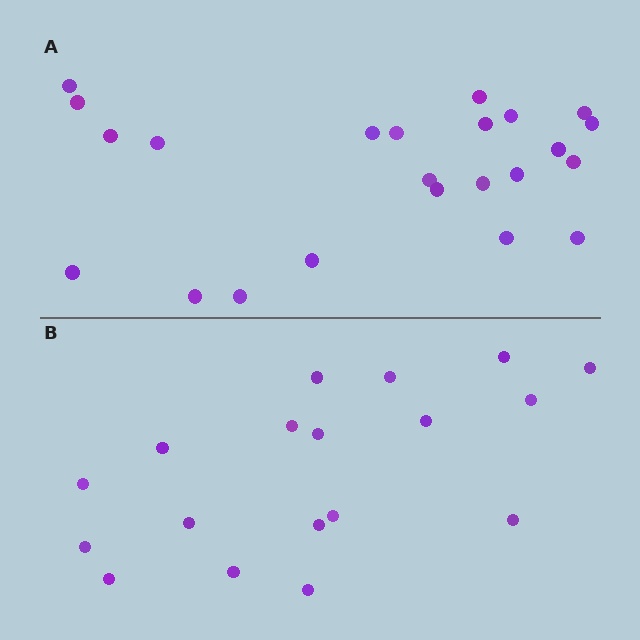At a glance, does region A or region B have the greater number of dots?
Region A (the top region) has more dots.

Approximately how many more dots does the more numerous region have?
Region A has about 5 more dots than region B.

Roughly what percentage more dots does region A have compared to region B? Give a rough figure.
About 30% more.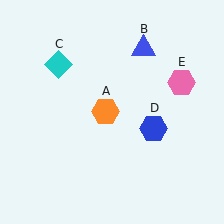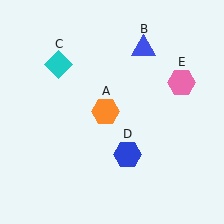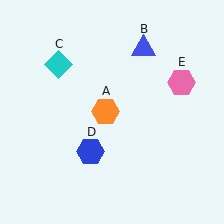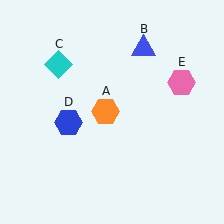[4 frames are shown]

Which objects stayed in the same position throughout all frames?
Orange hexagon (object A) and blue triangle (object B) and cyan diamond (object C) and pink hexagon (object E) remained stationary.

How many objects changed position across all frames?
1 object changed position: blue hexagon (object D).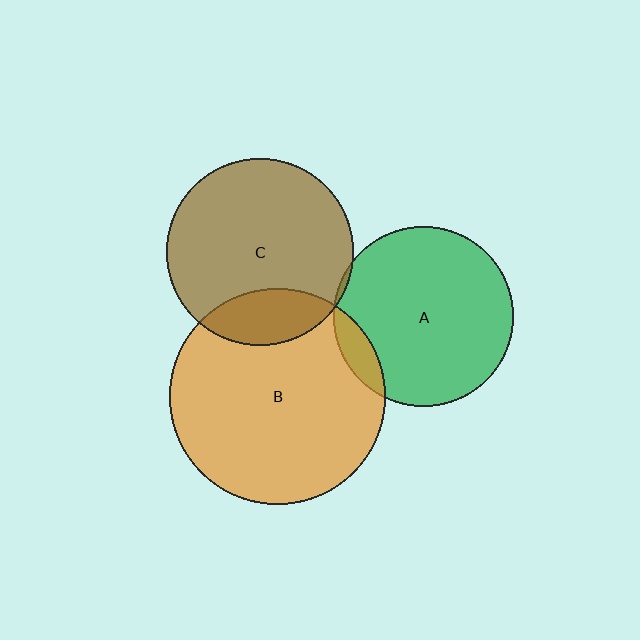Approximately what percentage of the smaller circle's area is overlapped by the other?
Approximately 10%.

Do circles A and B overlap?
Yes.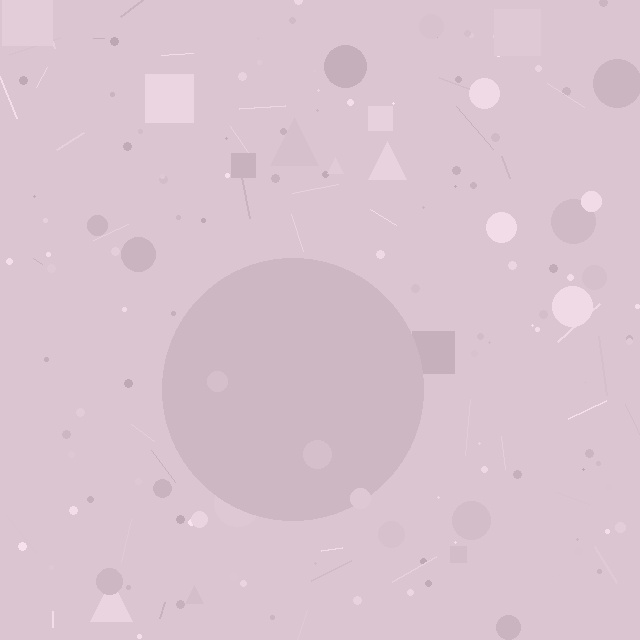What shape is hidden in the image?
A circle is hidden in the image.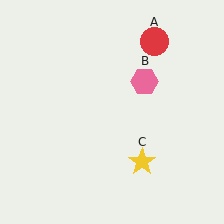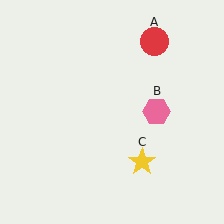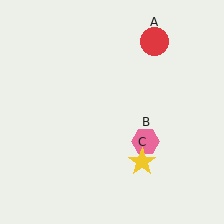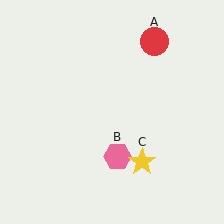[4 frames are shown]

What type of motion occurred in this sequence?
The pink hexagon (object B) rotated clockwise around the center of the scene.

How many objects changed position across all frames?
1 object changed position: pink hexagon (object B).